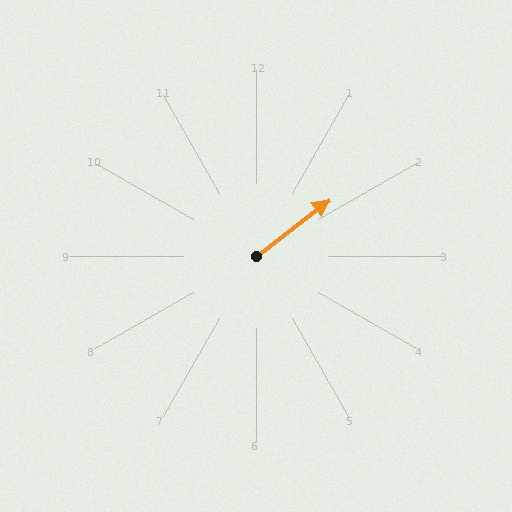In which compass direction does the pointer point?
Northeast.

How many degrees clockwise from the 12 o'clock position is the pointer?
Approximately 52 degrees.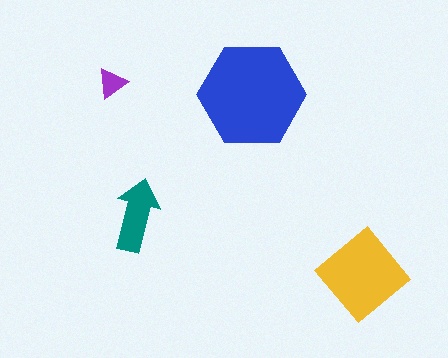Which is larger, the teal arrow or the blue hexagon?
The blue hexagon.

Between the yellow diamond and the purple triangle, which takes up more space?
The yellow diamond.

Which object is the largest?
The blue hexagon.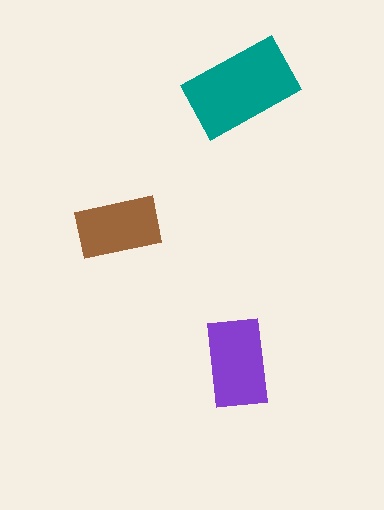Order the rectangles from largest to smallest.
the teal one, the purple one, the brown one.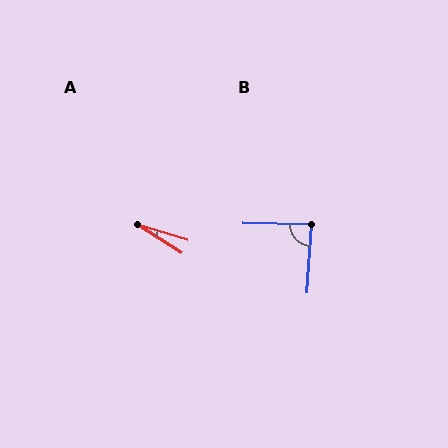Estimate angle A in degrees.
Approximately 15 degrees.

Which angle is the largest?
B, at approximately 88 degrees.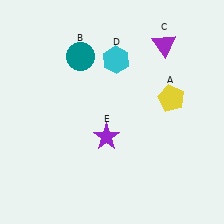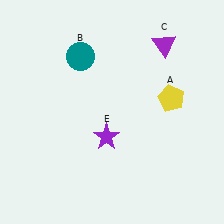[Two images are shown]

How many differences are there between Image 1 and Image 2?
There is 1 difference between the two images.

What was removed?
The cyan hexagon (D) was removed in Image 2.